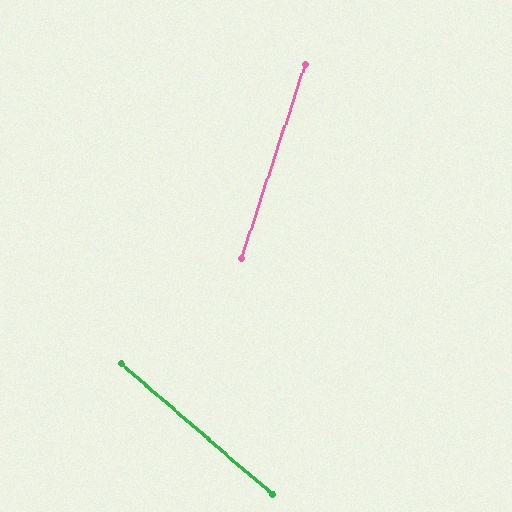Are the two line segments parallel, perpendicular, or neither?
Neither parallel nor perpendicular — they differ by about 67°.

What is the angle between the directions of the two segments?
Approximately 67 degrees.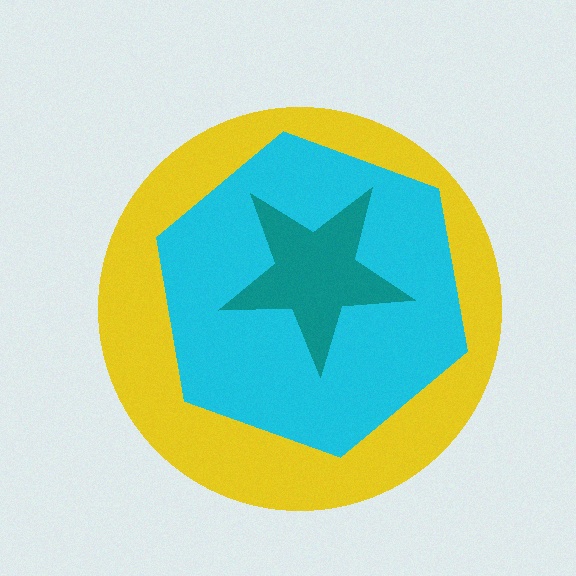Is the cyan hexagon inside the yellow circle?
Yes.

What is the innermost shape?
The teal star.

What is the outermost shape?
The yellow circle.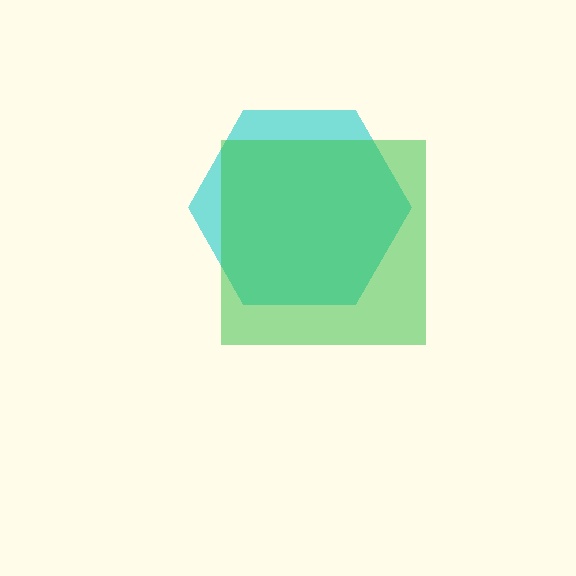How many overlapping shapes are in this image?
There are 2 overlapping shapes in the image.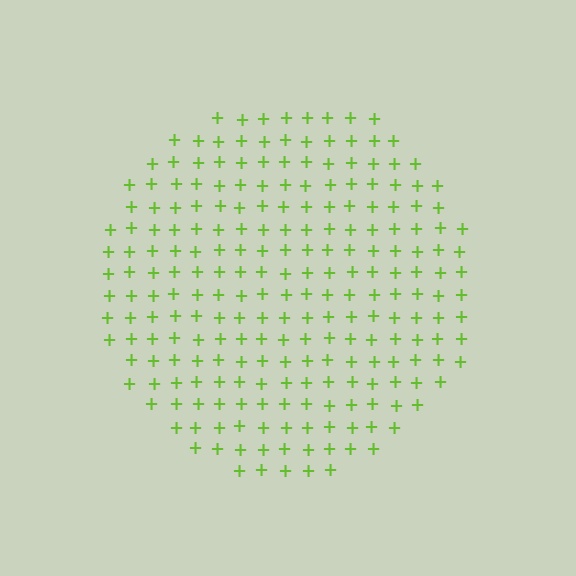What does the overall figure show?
The overall figure shows a circle.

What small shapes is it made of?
It is made of small plus signs.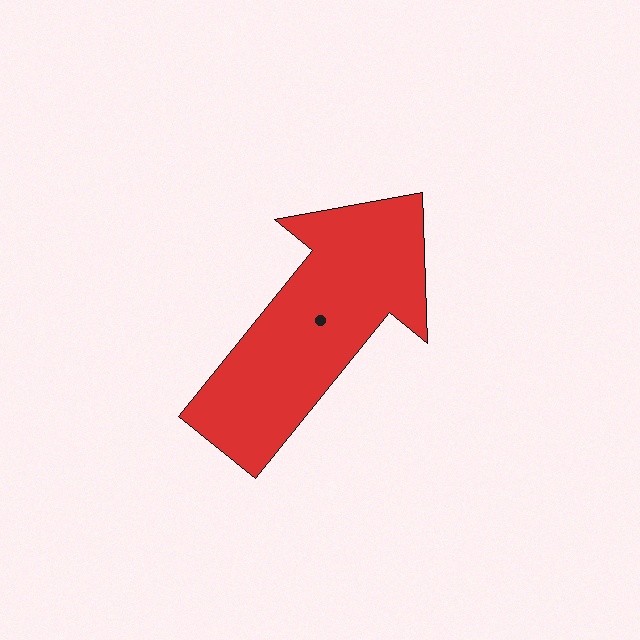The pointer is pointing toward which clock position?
Roughly 1 o'clock.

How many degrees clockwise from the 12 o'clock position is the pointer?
Approximately 39 degrees.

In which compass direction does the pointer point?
Northeast.